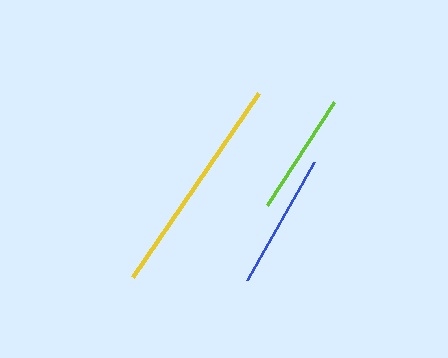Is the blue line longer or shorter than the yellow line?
The yellow line is longer than the blue line.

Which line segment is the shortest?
The lime line is the shortest at approximately 123 pixels.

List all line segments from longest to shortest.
From longest to shortest: yellow, blue, lime.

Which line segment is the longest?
The yellow line is the longest at approximately 222 pixels.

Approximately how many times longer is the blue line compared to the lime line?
The blue line is approximately 1.1 times the length of the lime line.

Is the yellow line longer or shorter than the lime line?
The yellow line is longer than the lime line.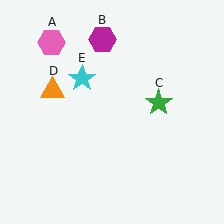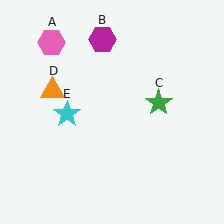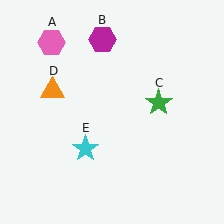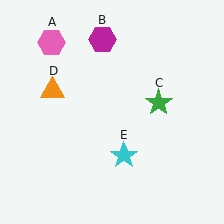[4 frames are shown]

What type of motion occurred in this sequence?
The cyan star (object E) rotated counterclockwise around the center of the scene.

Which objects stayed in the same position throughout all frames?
Pink hexagon (object A) and magenta hexagon (object B) and green star (object C) and orange triangle (object D) remained stationary.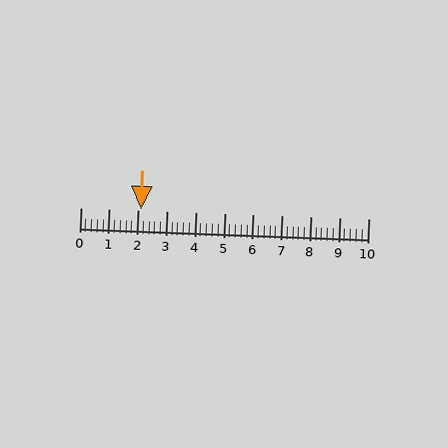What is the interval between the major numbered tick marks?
The major tick marks are spaced 1 units apart.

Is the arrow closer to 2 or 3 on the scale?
The arrow is closer to 2.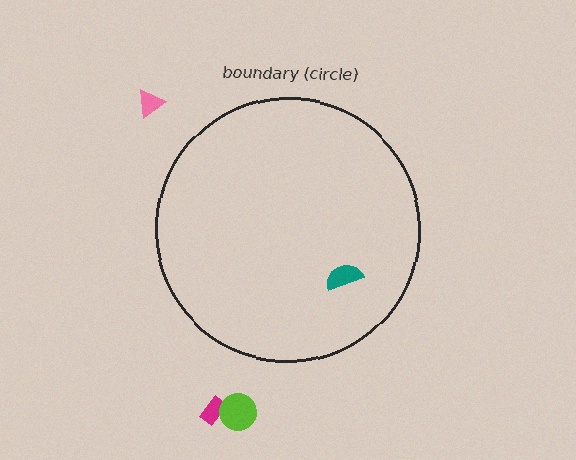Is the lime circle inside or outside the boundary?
Outside.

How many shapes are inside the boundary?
1 inside, 3 outside.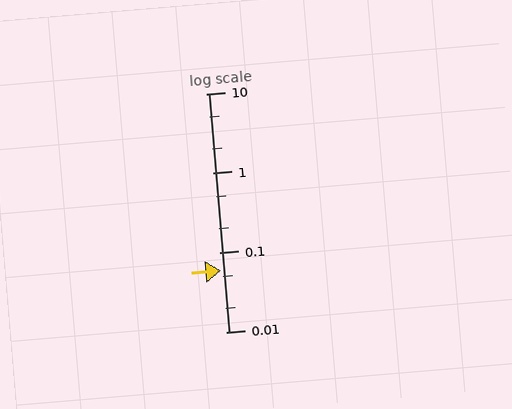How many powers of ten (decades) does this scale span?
The scale spans 3 decades, from 0.01 to 10.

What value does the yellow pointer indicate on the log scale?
The pointer indicates approximately 0.06.